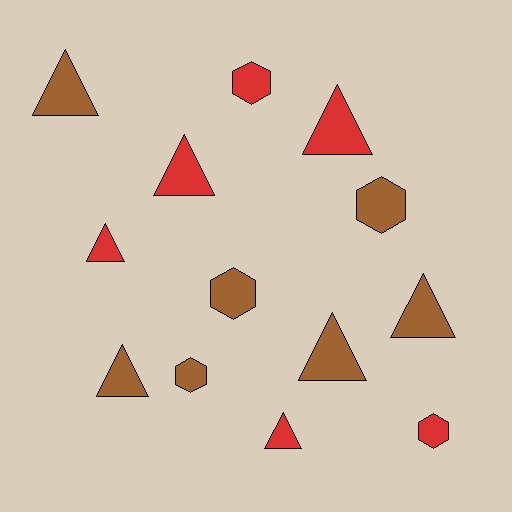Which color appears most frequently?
Brown, with 7 objects.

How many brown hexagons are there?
There are 3 brown hexagons.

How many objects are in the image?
There are 13 objects.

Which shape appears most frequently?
Triangle, with 8 objects.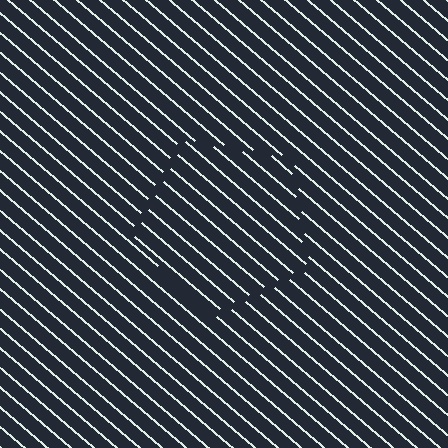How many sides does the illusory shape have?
5 sides — the line-ends trace a pentagon.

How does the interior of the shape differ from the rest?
The interior of the shape contains the same grating, shifted by half a period — the contour is defined by the phase discontinuity where line-ends from the inner and outer gratings abut.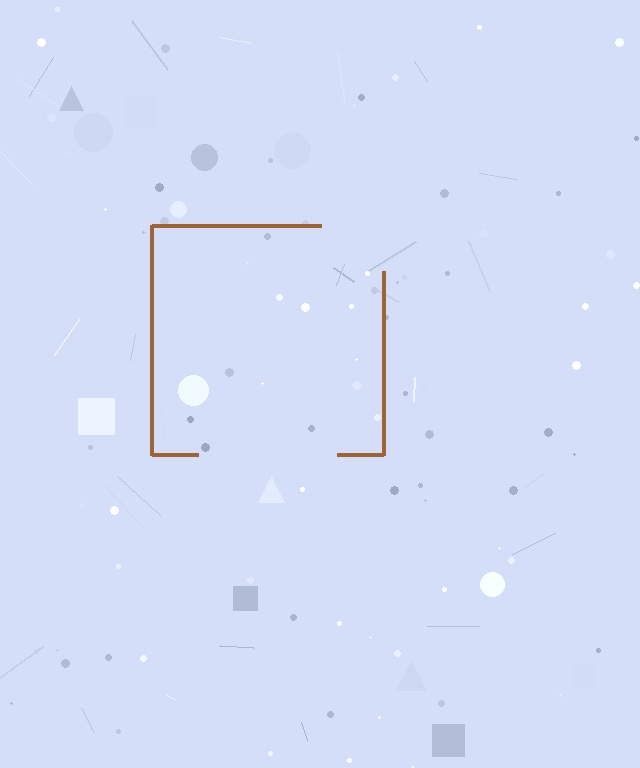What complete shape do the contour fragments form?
The contour fragments form a square.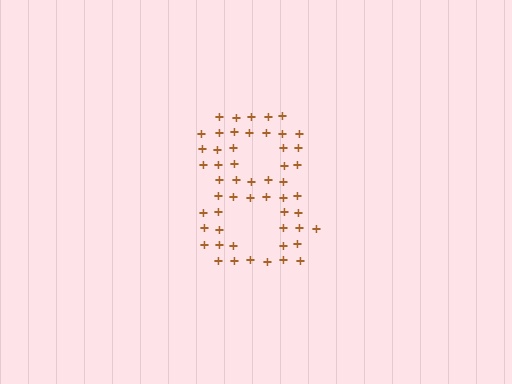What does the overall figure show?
The overall figure shows the digit 8.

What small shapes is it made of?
It is made of small plus signs.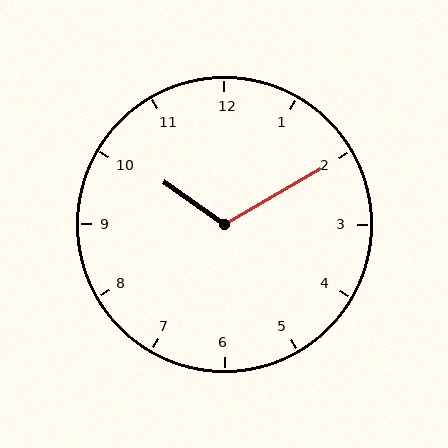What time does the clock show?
10:10.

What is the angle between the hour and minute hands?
Approximately 115 degrees.